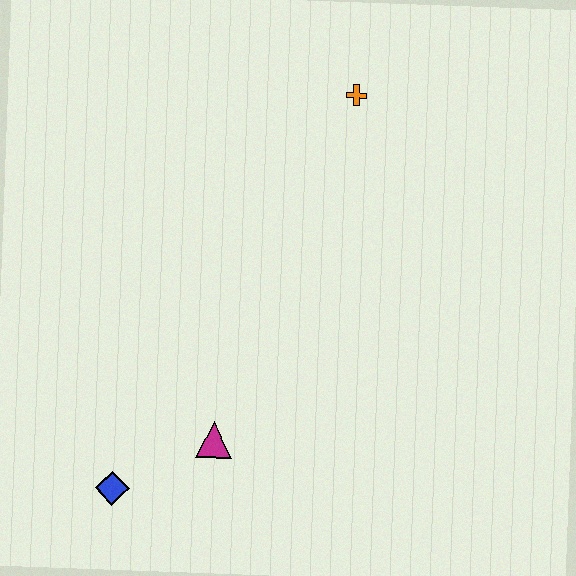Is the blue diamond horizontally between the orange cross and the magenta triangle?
No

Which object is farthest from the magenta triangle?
The orange cross is farthest from the magenta triangle.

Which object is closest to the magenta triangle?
The blue diamond is closest to the magenta triangle.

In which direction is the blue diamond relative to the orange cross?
The blue diamond is below the orange cross.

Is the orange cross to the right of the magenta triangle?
Yes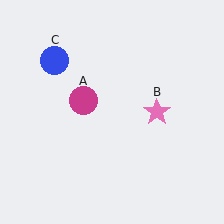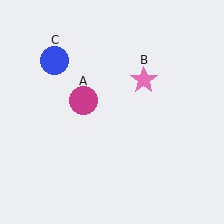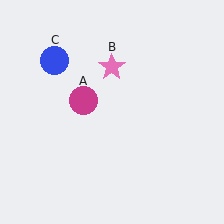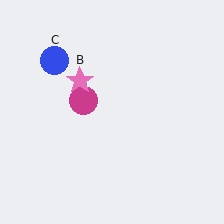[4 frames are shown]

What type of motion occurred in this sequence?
The pink star (object B) rotated counterclockwise around the center of the scene.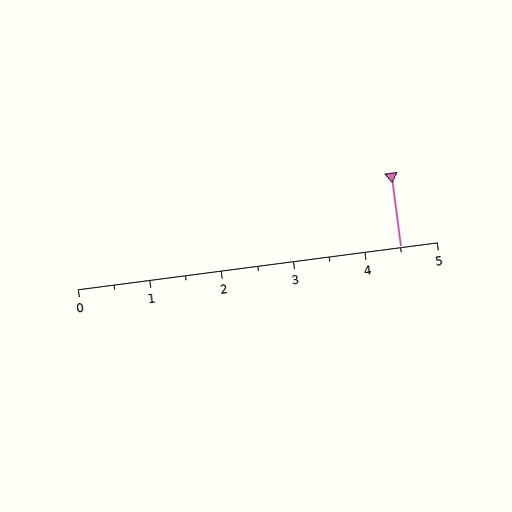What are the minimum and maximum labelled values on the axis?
The axis runs from 0 to 5.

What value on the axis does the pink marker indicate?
The marker indicates approximately 4.5.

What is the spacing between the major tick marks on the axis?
The major ticks are spaced 1 apart.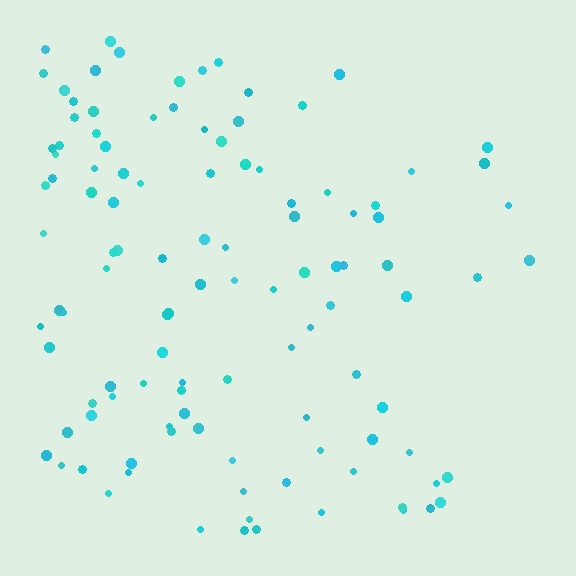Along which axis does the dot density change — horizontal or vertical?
Horizontal.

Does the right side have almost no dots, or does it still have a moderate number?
Still a moderate number, just noticeably fewer than the left.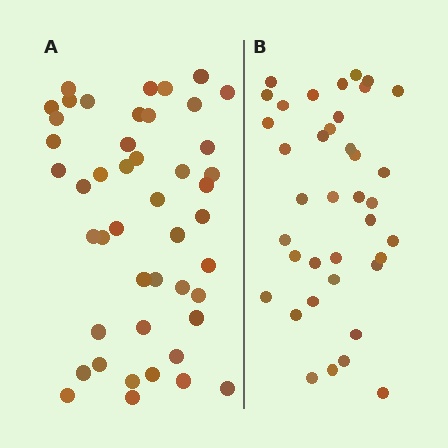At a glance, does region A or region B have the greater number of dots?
Region A (the left region) has more dots.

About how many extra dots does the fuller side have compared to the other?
Region A has roughly 8 or so more dots than region B.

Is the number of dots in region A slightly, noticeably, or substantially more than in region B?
Region A has only slightly more — the two regions are fairly close. The ratio is roughly 1.2 to 1.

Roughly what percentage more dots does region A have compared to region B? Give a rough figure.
About 20% more.